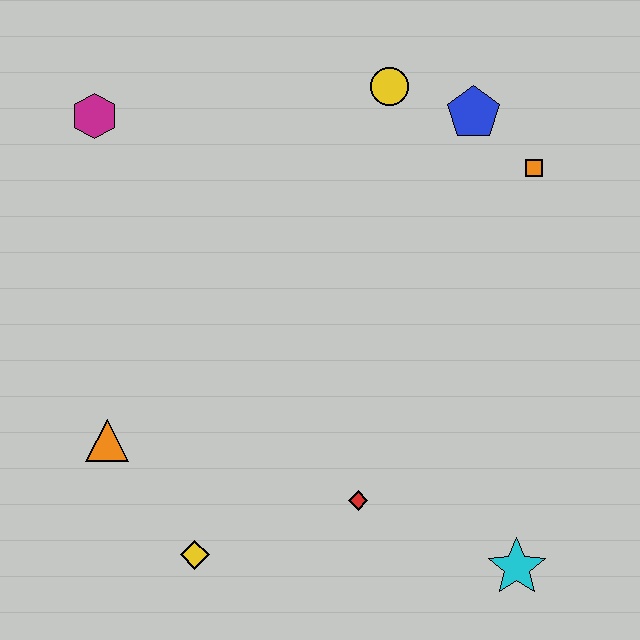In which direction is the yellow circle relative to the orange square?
The yellow circle is to the left of the orange square.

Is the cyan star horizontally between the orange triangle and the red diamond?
No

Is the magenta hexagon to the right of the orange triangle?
No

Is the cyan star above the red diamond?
No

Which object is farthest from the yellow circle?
The yellow diamond is farthest from the yellow circle.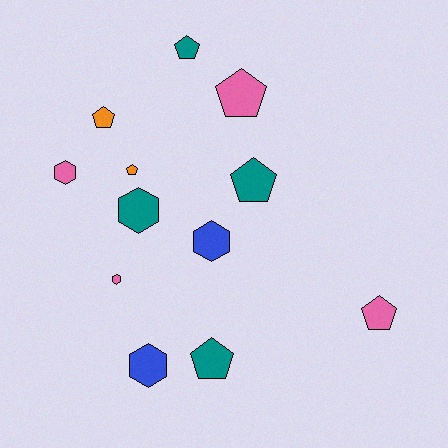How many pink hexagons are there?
There are 2 pink hexagons.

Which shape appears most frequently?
Pentagon, with 7 objects.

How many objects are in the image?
There are 12 objects.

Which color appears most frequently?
Teal, with 4 objects.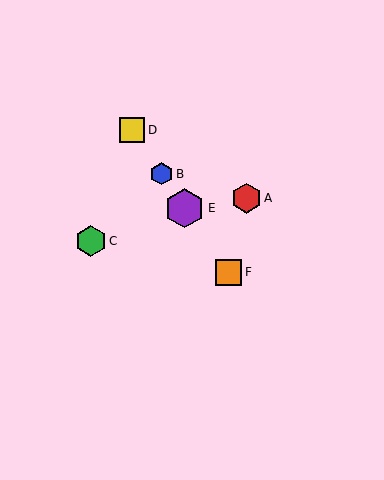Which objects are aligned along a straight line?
Objects B, D, E, F are aligned along a straight line.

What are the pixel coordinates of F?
Object F is at (228, 272).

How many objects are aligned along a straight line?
4 objects (B, D, E, F) are aligned along a straight line.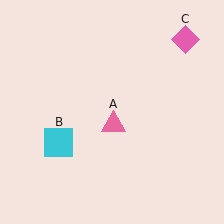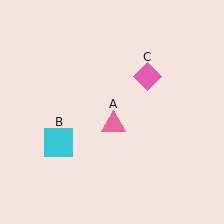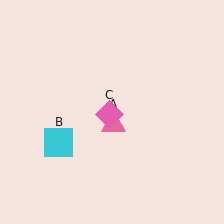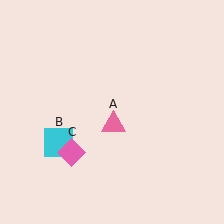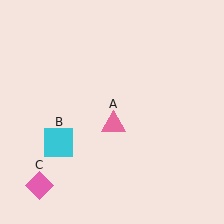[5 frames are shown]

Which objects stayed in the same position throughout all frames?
Pink triangle (object A) and cyan square (object B) remained stationary.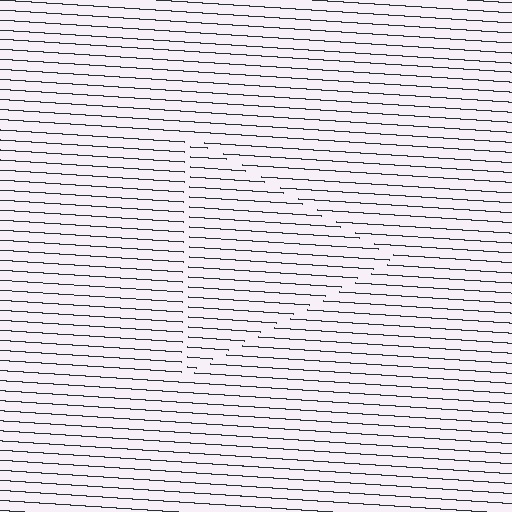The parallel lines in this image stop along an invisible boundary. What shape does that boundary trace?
An illusory triangle. The interior of the shape contains the same grating, shifted by half a period — the contour is defined by the phase discontinuity where line-ends from the inner and outer gratings abut.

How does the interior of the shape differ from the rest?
The interior of the shape contains the same grating, shifted by half a period — the contour is defined by the phase discontinuity where line-ends from the inner and outer gratings abut.